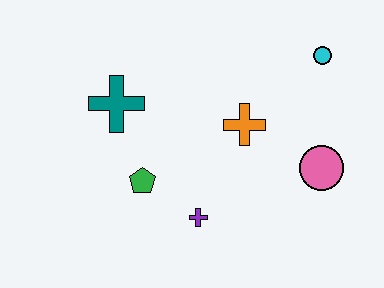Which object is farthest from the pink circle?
The teal cross is farthest from the pink circle.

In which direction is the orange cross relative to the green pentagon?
The orange cross is to the right of the green pentagon.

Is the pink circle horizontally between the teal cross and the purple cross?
No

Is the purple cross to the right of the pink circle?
No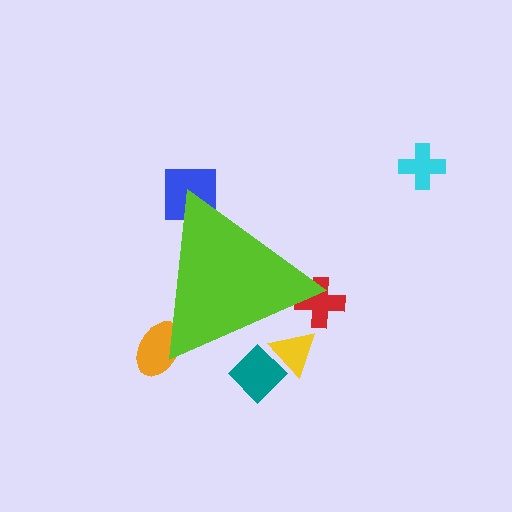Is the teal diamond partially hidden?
Yes, the teal diamond is partially hidden behind the lime triangle.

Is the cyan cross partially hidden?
No, the cyan cross is fully visible.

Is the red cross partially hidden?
Yes, the red cross is partially hidden behind the lime triangle.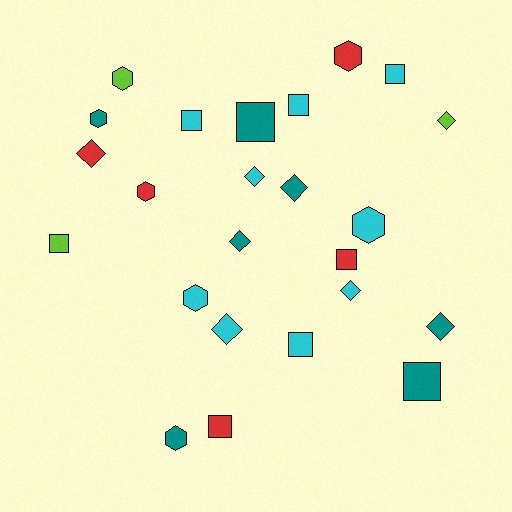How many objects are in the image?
There are 24 objects.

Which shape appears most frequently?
Square, with 9 objects.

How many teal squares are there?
There are 2 teal squares.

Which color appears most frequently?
Cyan, with 9 objects.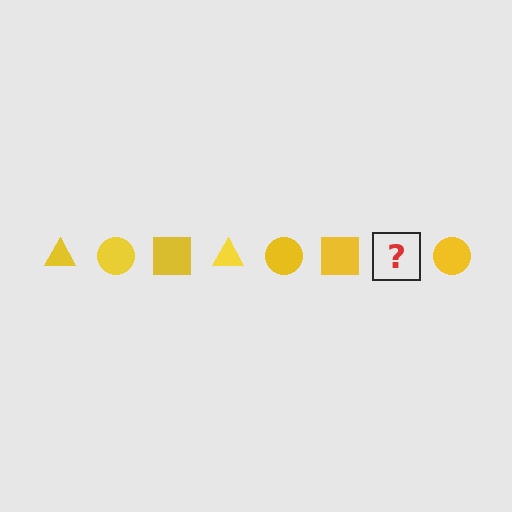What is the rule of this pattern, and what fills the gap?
The rule is that the pattern cycles through triangle, circle, square shapes in yellow. The gap should be filled with a yellow triangle.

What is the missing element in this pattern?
The missing element is a yellow triangle.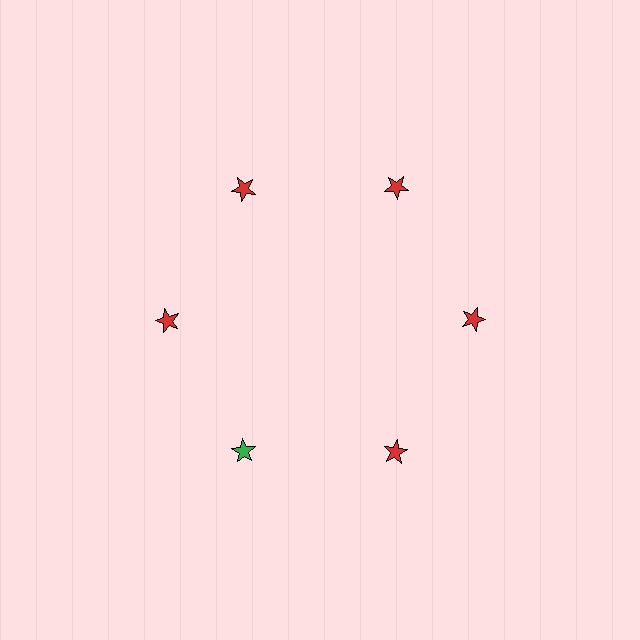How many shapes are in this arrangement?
There are 6 shapes arranged in a ring pattern.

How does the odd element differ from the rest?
It has a different color: green instead of red.